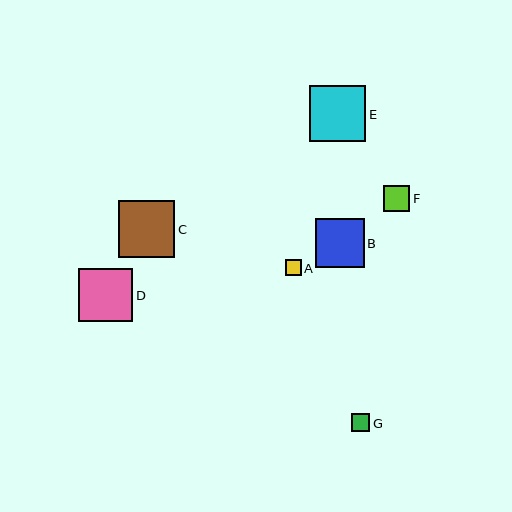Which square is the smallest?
Square A is the smallest with a size of approximately 16 pixels.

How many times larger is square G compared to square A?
Square G is approximately 1.2 times the size of square A.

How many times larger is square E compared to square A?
Square E is approximately 3.6 times the size of square A.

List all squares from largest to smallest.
From largest to smallest: C, E, D, B, F, G, A.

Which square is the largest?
Square C is the largest with a size of approximately 57 pixels.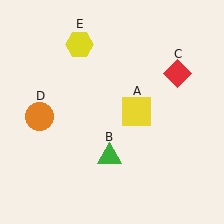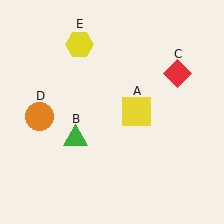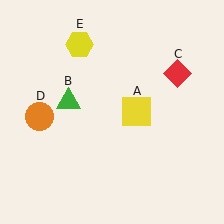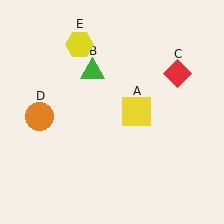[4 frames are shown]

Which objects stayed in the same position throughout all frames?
Yellow square (object A) and red diamond (object C) and orange circle (object D) and yellow hexagon (object E) remained stationary.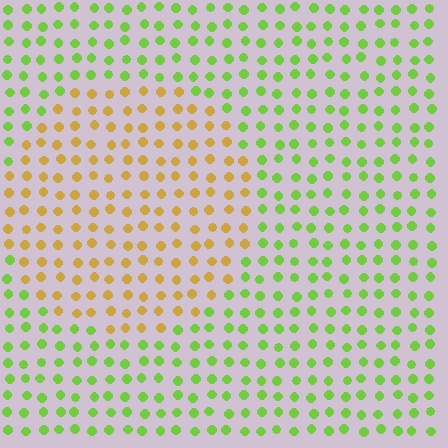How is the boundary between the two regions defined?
The boundary is defined purely by a slight shift in hue (about 56 degrees). Spacing, size, and orientation are identical on both sides.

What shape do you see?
I see a circle.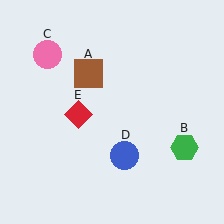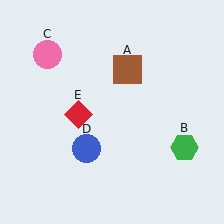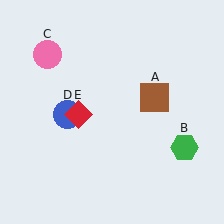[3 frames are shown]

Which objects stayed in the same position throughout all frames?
Green hexagon (object B) and pink circle (object C) and red diamond (object E) remained stationary.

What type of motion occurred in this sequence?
The brown square (object A), blue circle (object D) rotated clockwise around the center of the scene.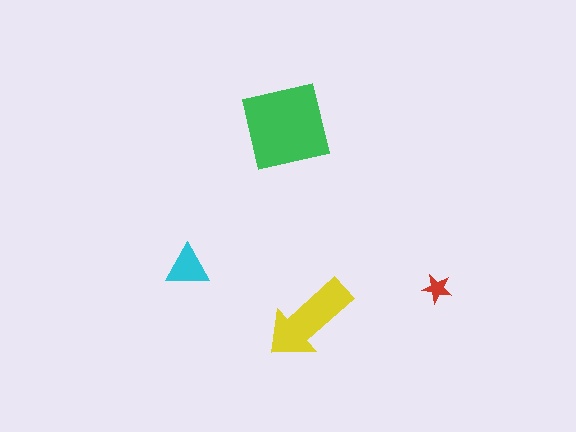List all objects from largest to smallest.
The green square, the yellow arrow, the cyan triangle, the red star.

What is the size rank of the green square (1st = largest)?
1st.